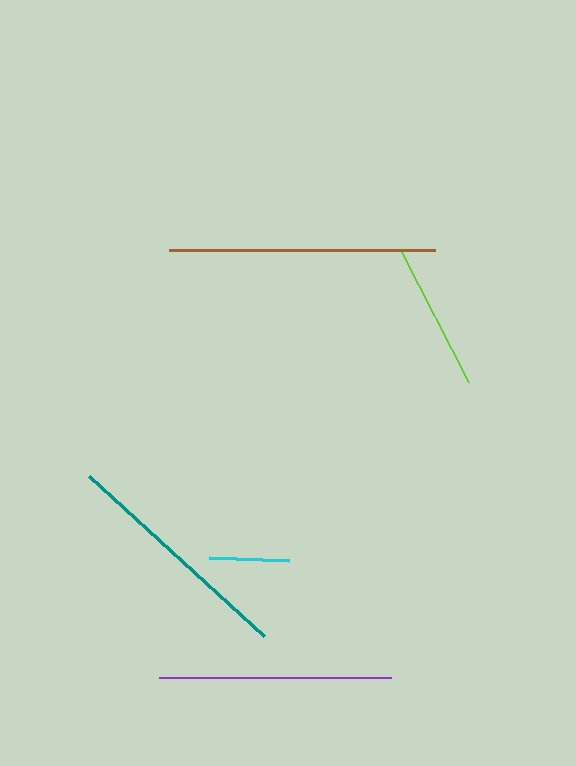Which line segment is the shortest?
The cyan line is the shortest at approximately 80 pixels.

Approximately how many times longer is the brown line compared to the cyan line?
The brown line is approximately 3.3 times the length of the cyan line.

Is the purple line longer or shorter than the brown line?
The brown line is longer than the purple line.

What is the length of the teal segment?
The teal segment is approximately 237 pixels long.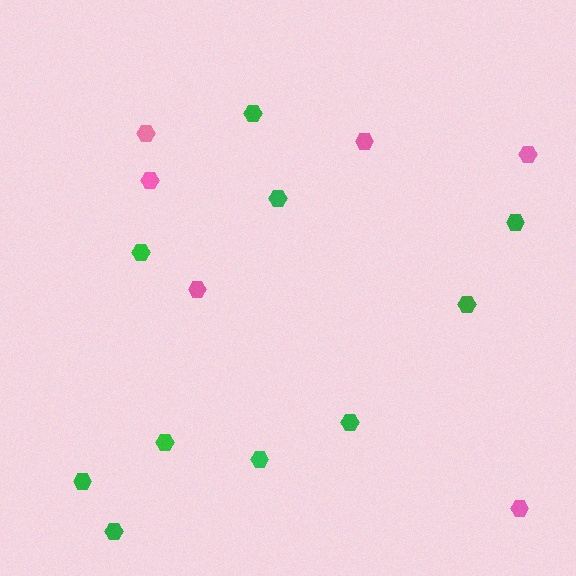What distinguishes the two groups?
There are 2 groups: one group of pink hexagons (6) and one group of green hexagons (10).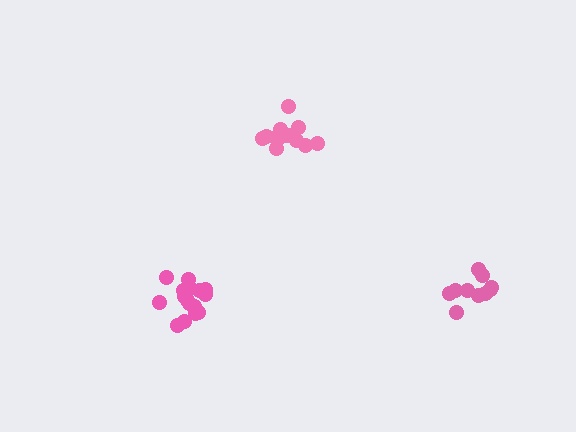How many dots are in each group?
Group 1: 10 dots, Group 2: 16 dots, Group 3: 12 dots (38 total).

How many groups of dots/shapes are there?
There are 3 groups.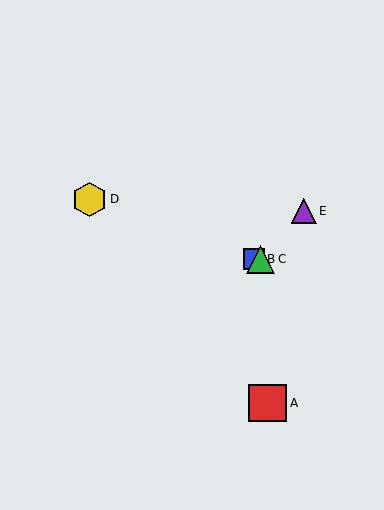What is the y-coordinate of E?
Object E is at y≈211.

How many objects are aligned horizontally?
2 objects (B, C) are aligned horizontally.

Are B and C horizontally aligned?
Yes, both are at y≈259.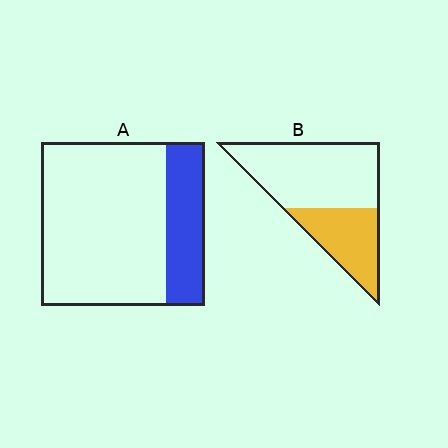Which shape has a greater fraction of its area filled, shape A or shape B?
Shape B.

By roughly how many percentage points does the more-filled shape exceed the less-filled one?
By roughly 10 percentage points (B over A).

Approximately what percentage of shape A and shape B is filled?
A is approximately 25% and B is approximately 35%.